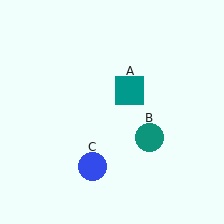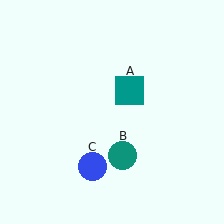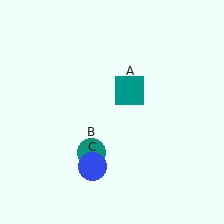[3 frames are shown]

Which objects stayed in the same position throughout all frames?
Teal square (object A) and blue circle (object C) remained stationary.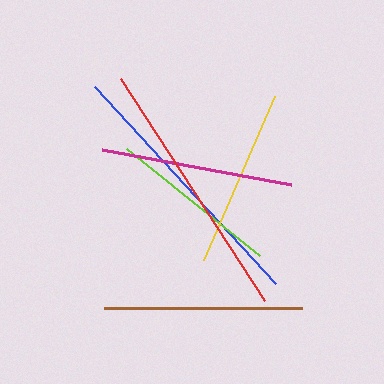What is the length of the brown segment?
The brown segment is approximately 198 pixels long.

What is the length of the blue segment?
The blue segment is approximately 267 pixels long.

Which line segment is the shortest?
The lime line is the shortest at approximately 171 pixels.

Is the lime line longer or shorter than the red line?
The red line is longer than the lime line.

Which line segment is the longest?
The blue line is the longest at approximately 267 pixels.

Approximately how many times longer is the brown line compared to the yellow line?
The brown line is approximately 1.1 times the length of the yellow line.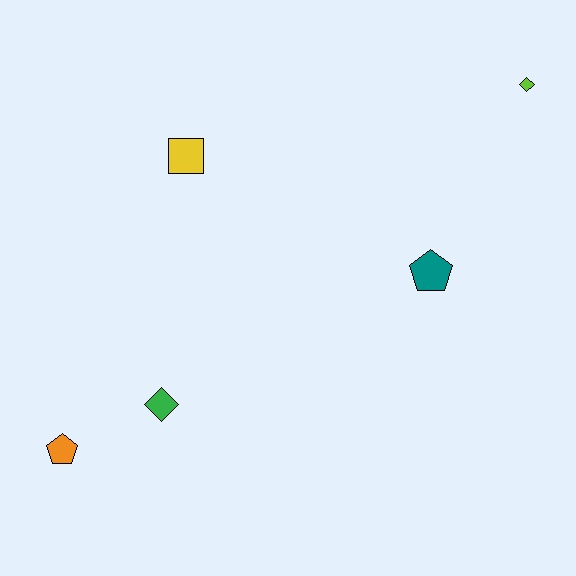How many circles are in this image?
There are no circles.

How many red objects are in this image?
There are no red objects.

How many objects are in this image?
There are 5 objects.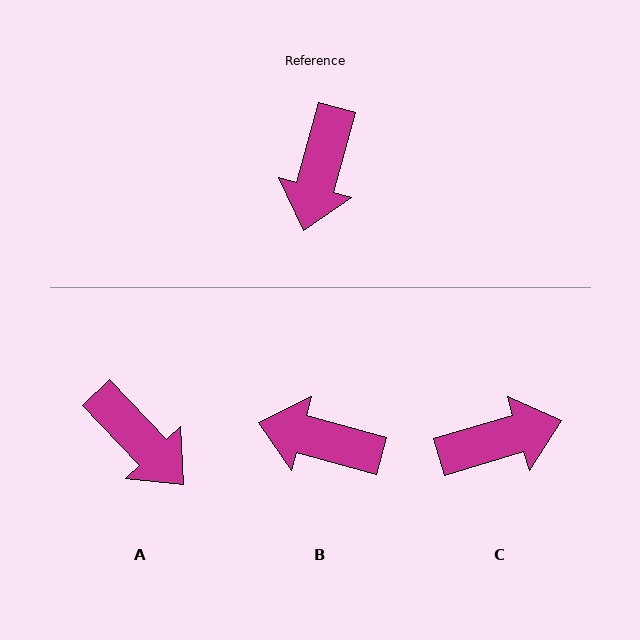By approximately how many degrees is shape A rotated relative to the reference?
Approximately 59 degrees counter-clockwise.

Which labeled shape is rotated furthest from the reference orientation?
C, about 121 degrees away.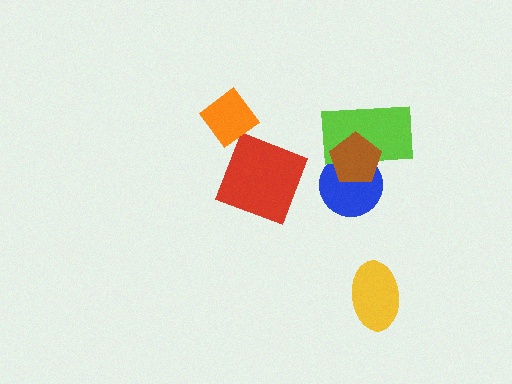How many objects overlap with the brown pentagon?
2 objects overlap with the brown pentagon.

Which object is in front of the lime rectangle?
The brown pentagon is in front of the lime rectangle.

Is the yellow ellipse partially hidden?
No, no other shape covers it.